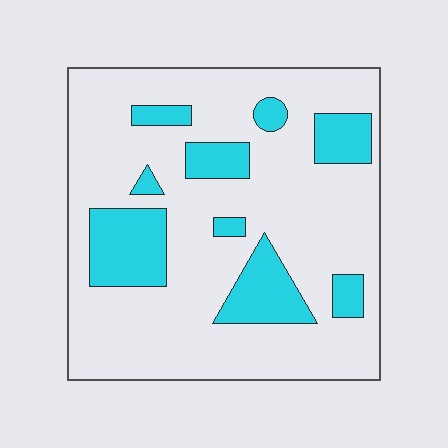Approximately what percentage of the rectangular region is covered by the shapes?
Approximately 20%.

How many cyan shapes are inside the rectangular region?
9.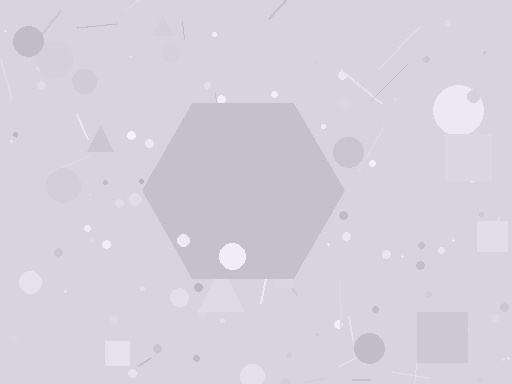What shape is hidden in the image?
A hexagon is hidden in the image.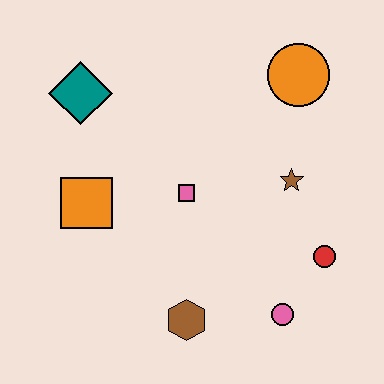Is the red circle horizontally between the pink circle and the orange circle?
No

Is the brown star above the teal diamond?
No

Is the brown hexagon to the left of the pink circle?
Yes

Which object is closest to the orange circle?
The brown star is closest to the orange circle.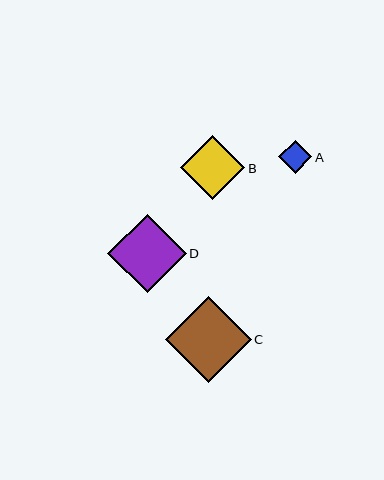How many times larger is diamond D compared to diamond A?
Diamond D is approximately 2.4 times the size of diamond A.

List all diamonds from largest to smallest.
From largest to smallest: C, D, B, A.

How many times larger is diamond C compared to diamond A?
Diamond C is approximately 2.6 times the size of diamond A.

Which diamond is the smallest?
Diamond A is the smallest with a size of approximately 33 pixels.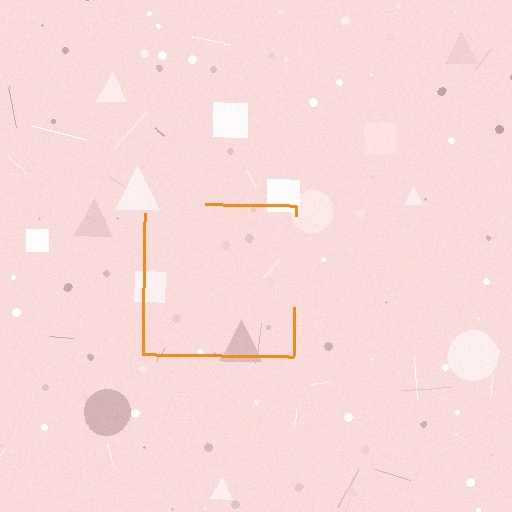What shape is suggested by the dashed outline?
The dashed outline suggests a square.